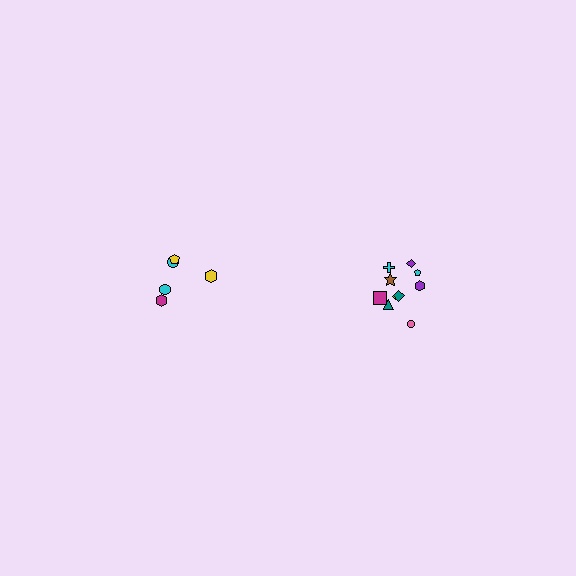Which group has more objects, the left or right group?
The right group.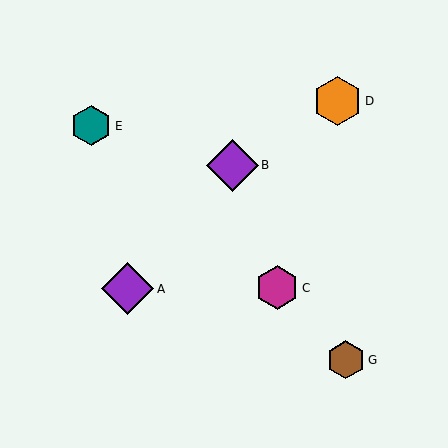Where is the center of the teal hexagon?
The center of the teal hexagon is at (91, 126).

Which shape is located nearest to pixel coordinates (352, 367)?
The brown hexagon (labeled G) at (346, 360) is nearest to that location.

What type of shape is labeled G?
Shape G is a brown hexagon.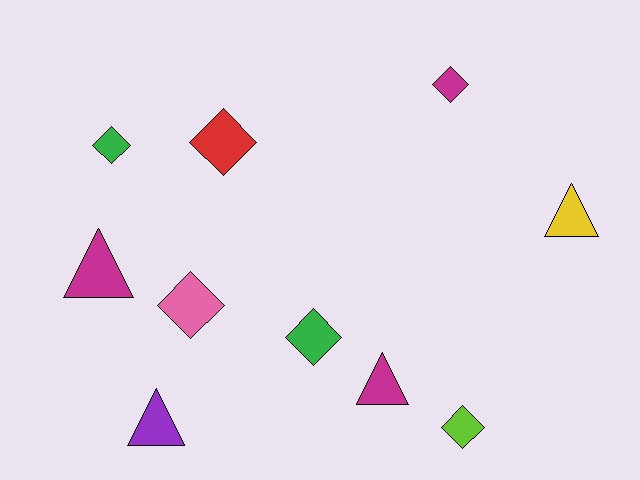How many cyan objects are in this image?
There are no cyan objects.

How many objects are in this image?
There are 10 objects.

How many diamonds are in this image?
There are 6 diamonds.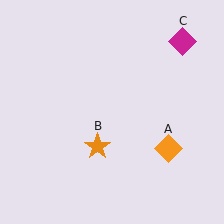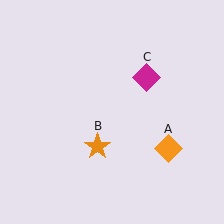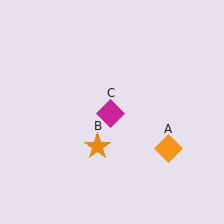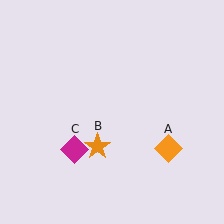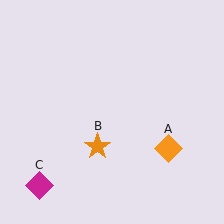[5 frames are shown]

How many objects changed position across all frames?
1 object changed position: magenta diamond (object C).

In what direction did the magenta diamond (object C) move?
The magenta diamond (object C) moved down and to the left.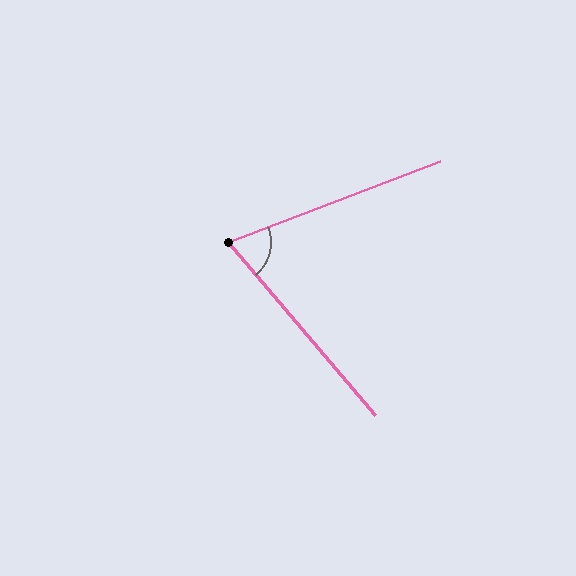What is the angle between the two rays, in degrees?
Approximately 71 degrees.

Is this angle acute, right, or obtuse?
It is acute.